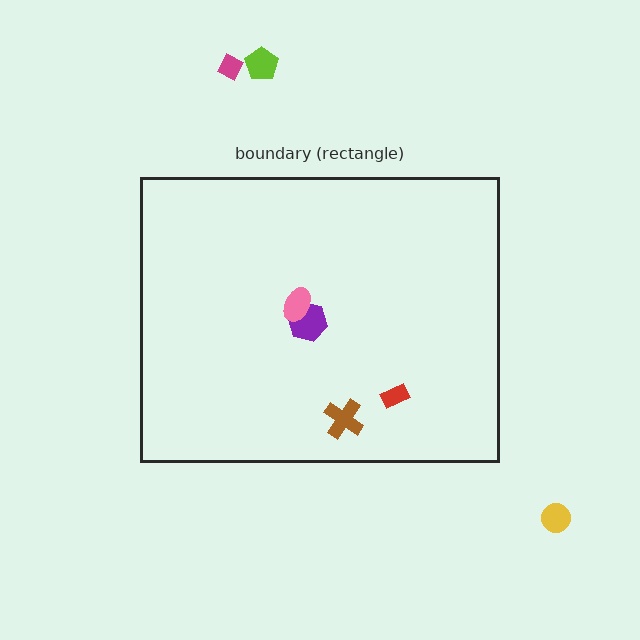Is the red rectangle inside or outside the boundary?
Inside.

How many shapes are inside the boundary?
4 inside, 3 outside.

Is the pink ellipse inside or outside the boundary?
Inside.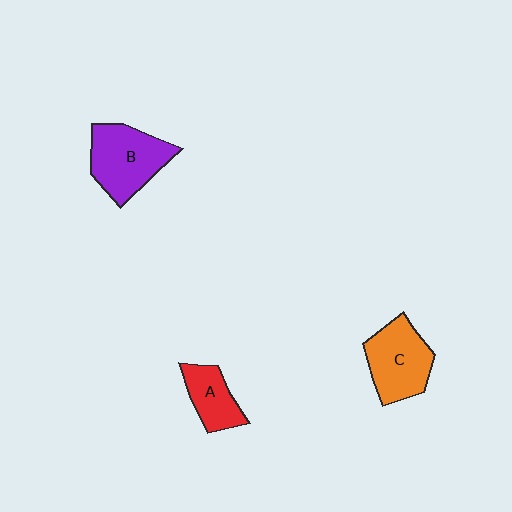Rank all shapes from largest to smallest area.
From largest to smallest: B (purple), C (orange), A (red).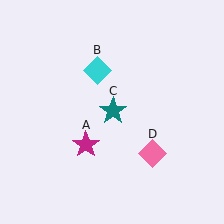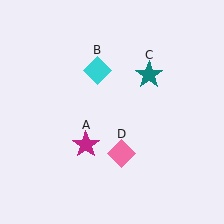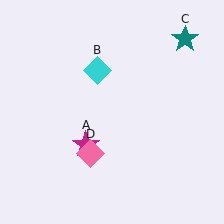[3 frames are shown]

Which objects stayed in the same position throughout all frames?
Magenta star (object A) and cyan diamond (object B) remained stationary.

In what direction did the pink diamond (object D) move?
The pink diamond (object D) moved left.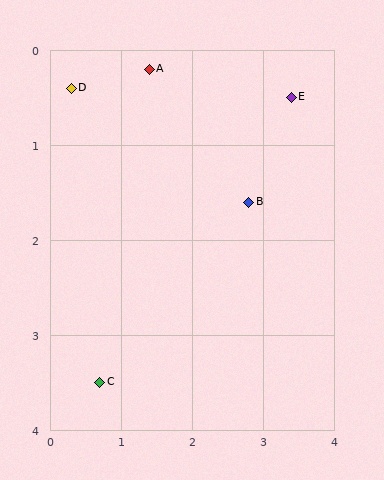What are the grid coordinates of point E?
Point E is at approximately (3.4, 0.5).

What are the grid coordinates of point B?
Point B is at approximately (2.8, 1.6).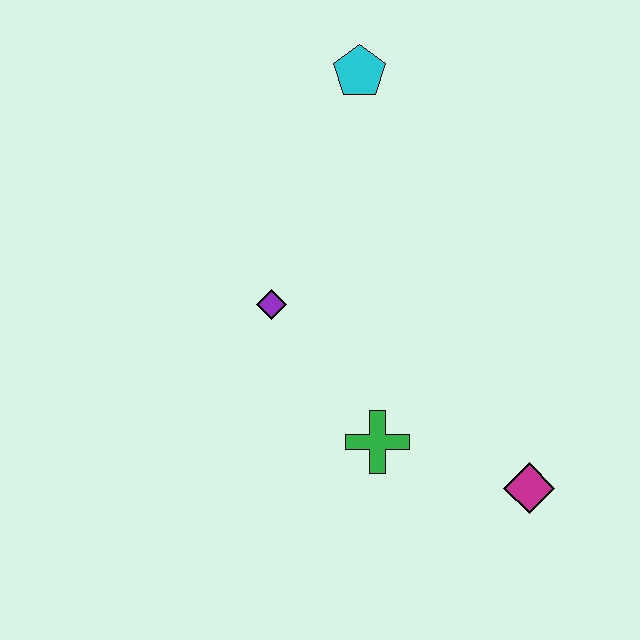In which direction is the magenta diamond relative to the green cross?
The magenta diamond is to the right of the green cross.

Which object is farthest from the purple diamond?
The magenta diamond is farthest from the purple diamond.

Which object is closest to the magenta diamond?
The green cross is closest to the magenta diamond.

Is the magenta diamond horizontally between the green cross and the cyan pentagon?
No